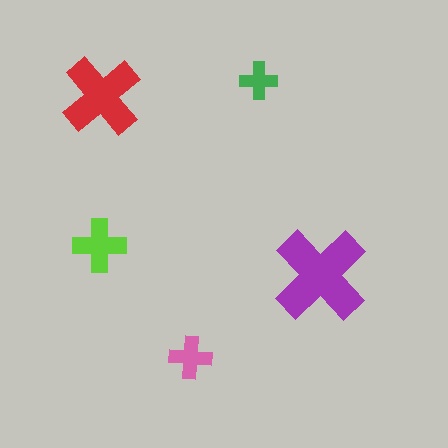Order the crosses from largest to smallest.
the purple one, the red one, the lime one, the pink one, the green one.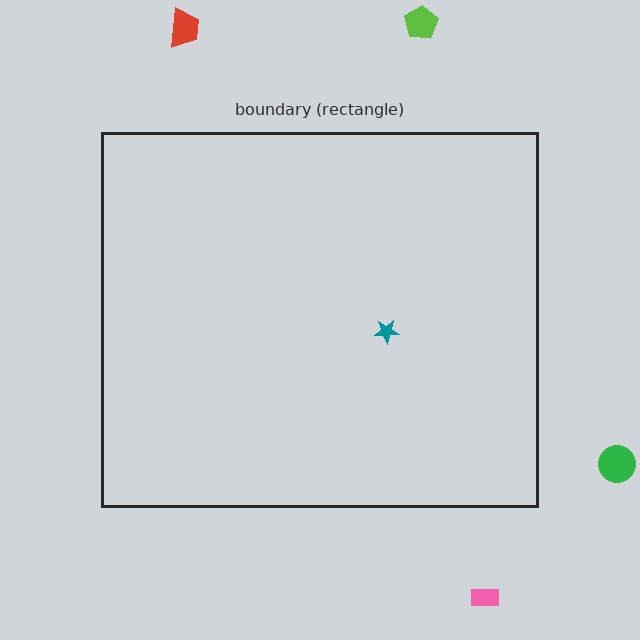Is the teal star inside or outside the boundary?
Inside.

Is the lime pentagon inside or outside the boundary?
Outside.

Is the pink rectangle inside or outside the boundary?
Outside.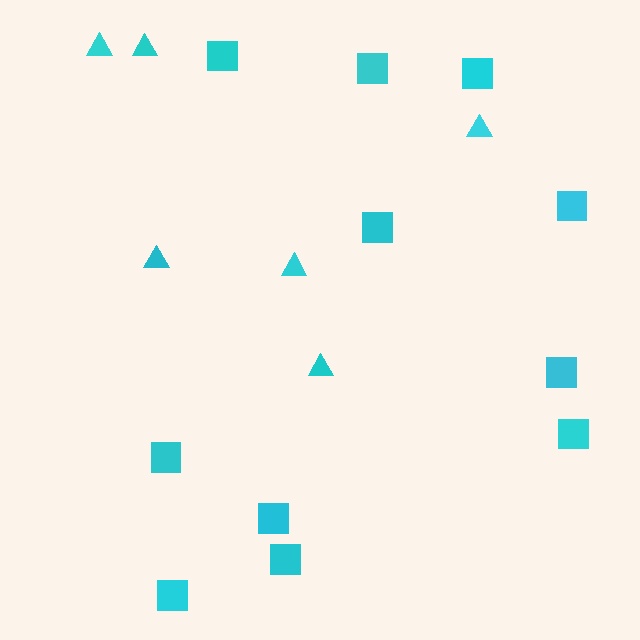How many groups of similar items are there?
There are 2 groups: one group of triangles (6) and one group of squares (11).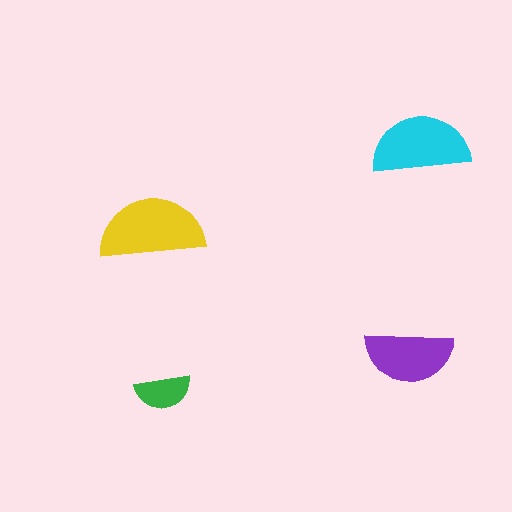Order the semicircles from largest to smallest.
the yellow one, the cyan one, the purple one, the green one.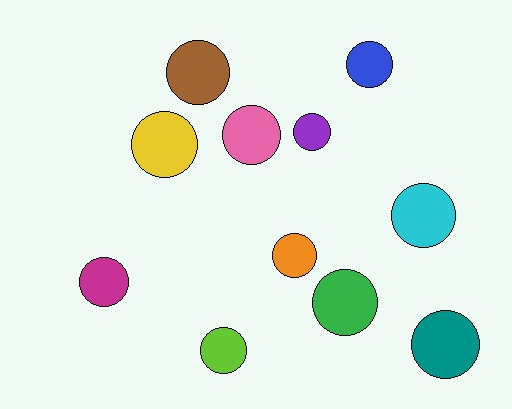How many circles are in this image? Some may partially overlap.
There are 11 circles.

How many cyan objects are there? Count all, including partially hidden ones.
There is 1 cyan object.